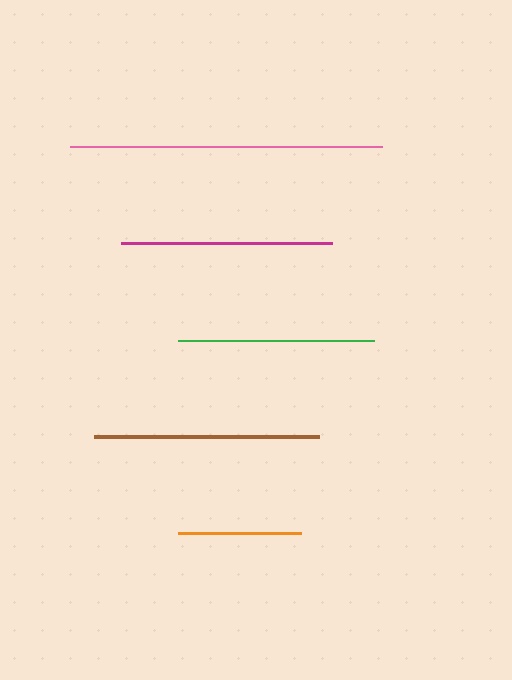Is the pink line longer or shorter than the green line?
The pink line is longer than the green line.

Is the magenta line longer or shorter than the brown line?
The brown line is longer than the magenta line.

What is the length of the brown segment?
The brown segment is approximately 225 pixels long.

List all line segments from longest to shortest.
From longest to shortest: pink, brown, magenta, green, orange.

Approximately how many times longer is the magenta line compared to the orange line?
The magenta line is approximately 1.7 times the length of the orange line.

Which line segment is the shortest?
The orange line is the shortest at approximately 123 pixels.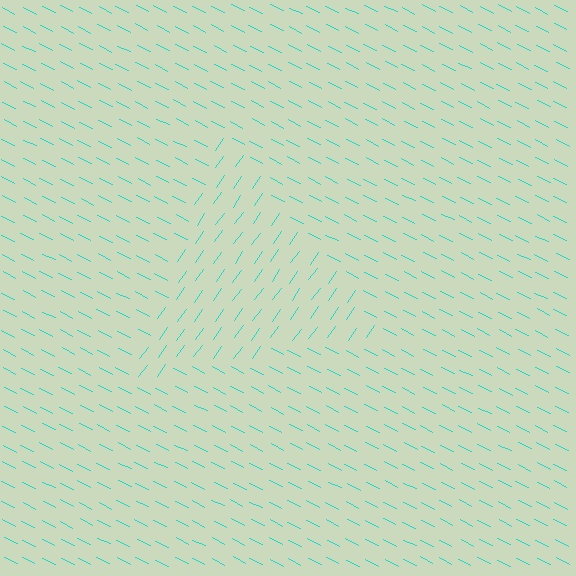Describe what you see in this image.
The image is filled with small cyan line segments. A triangle region in the image has lines oriented differently from the surrounding lines, creating a visible texture boundary.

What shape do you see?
I see a triangle.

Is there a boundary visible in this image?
Yes, there is a texture boundary formed by a change in line orientation.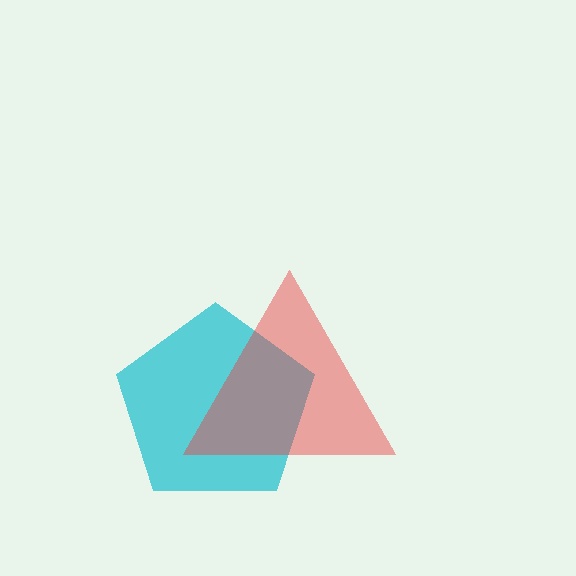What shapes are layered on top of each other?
The layered shapes are: a cyan pentagon, a red triangle.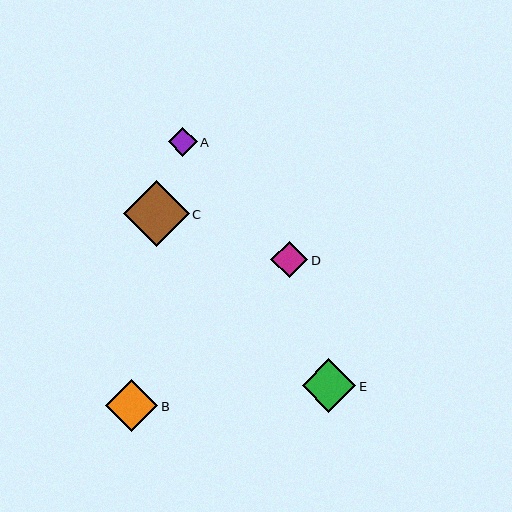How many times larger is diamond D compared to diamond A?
Diamond D is approximately 1.3 times the size of diamond A.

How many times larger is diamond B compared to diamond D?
Diamond B is approximately 1.4 times the size of diamond D.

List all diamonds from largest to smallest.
From largest to smallest: C, E, B, D, A.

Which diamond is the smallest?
Diamond A is the smallest with a size of approximately 29 pixels.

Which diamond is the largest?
Diamond C is the largest with a size of approximately 65 pixels.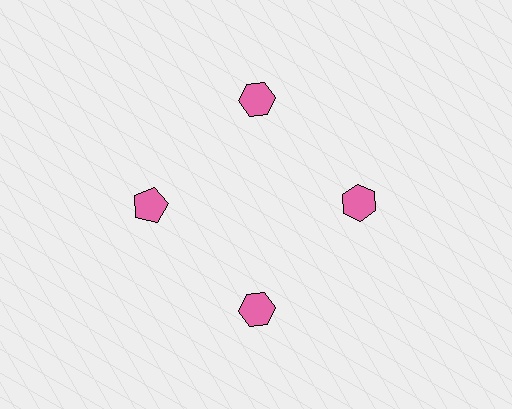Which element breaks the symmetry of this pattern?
The pink pentagon at roughly the 9 o'clock position breaks the symmetry. All other shapes are pink hexagons.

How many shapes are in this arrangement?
There are 4 shapes arranged in a ring pattern.